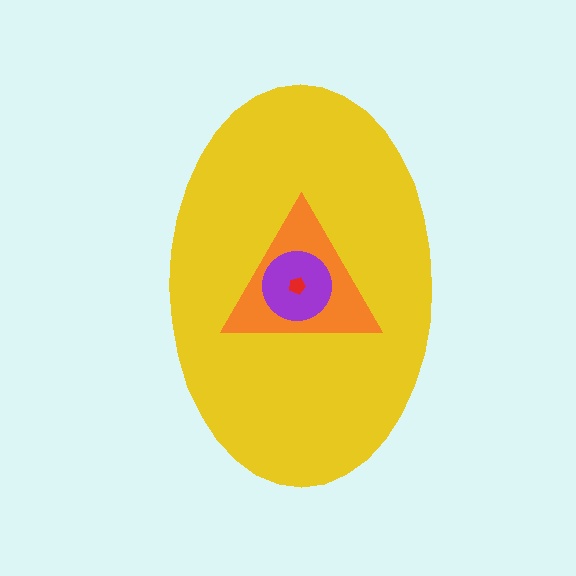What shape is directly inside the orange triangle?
The purple circle.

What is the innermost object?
The red pentagon.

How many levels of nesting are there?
4.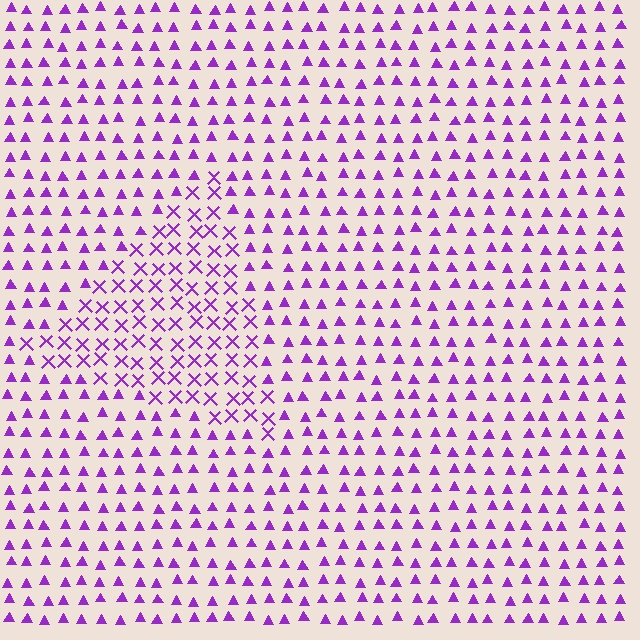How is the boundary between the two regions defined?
The boundary is defined by a change in element shape: X marks inside vs. triangles outside. All elements share the same color and spacing.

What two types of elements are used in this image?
The image uses X marks inside the triangle region and triangles outside it.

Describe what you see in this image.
The image is filled with small purple elements arranged in a uniform grid. A triangle-shaped region contains X marks, while the surrounding area contains triangles. The boundary is defined purely by the change in element shape.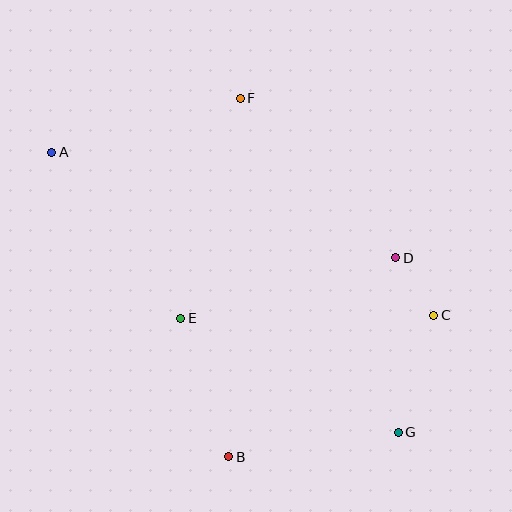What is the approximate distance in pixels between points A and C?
The distance between A and C is approximately 416 pixels.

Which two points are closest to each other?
Points C and D are closest to each other.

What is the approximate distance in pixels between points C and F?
The distance between C and F is approximately 291 pixels.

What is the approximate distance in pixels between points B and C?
The distance between B and C is approximately 249 pixels.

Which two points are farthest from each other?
Points A and G are farthest from each other.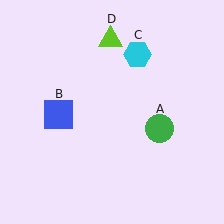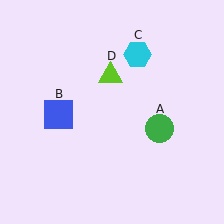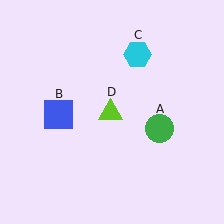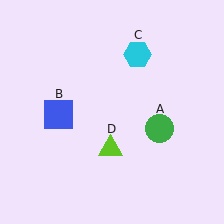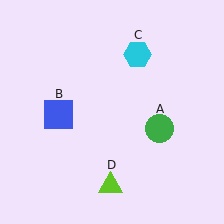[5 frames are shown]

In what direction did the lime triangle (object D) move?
The lime triangle (object D) moved down.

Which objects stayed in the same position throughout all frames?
Green circle (object A) and blue square (object B) and cyan hexagon (object C) remained stationary.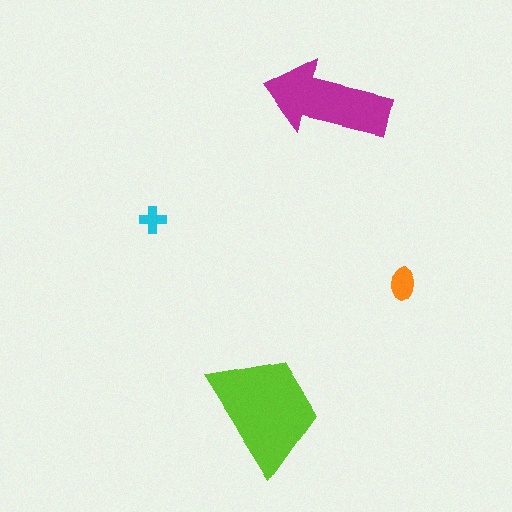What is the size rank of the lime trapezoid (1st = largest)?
1st.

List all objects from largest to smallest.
The lime trapezoid, the magenta arrow, the orange ellipse, the cyan cross.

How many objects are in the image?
There are 4 objects in the image.